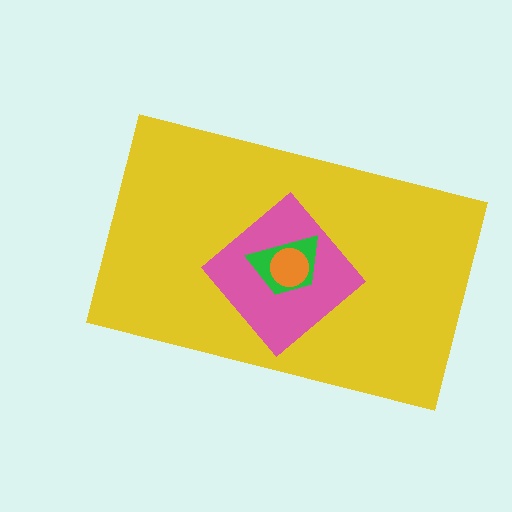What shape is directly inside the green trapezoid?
The orange circle.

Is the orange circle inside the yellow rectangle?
Yes.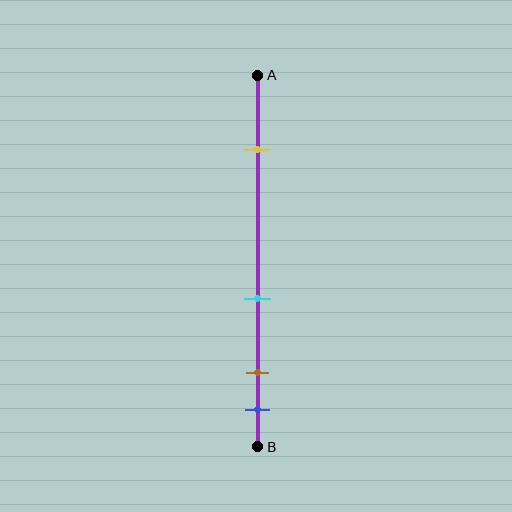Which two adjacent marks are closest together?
The brown and blue marks are the closest adjacent pair.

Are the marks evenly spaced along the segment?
No, the marks are not evenly spaced.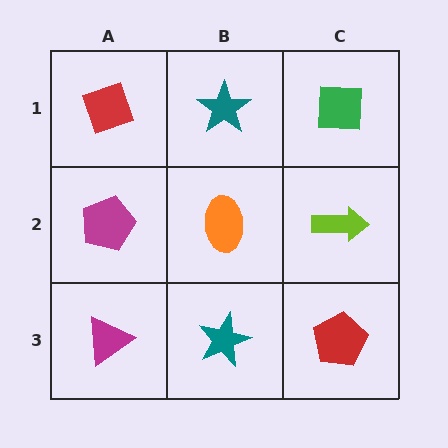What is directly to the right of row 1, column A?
A teal star.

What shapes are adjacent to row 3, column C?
A lime arrow (row 2, column C), a teal star (row 3, column B).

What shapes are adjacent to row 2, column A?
A red diamond (row 1, column A), a magenta triangle (row 3, column A), an orange ellipse (row 2, column B).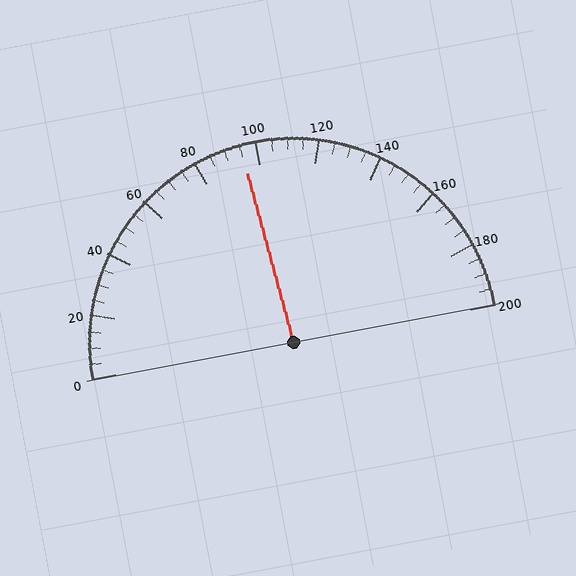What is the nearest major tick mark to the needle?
The nearest major tick mark is 100.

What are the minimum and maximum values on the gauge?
The gauge ranges from 0 to 200.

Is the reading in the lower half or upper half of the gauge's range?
The reading is in the lower half of the range (0 to 200).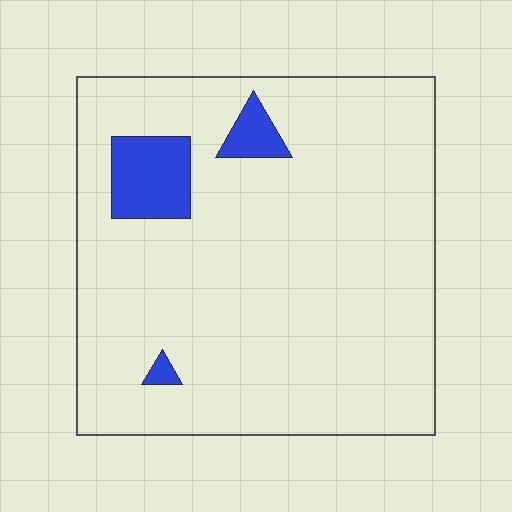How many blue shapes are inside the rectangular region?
3.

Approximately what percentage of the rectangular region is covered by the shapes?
Approximately 10%.